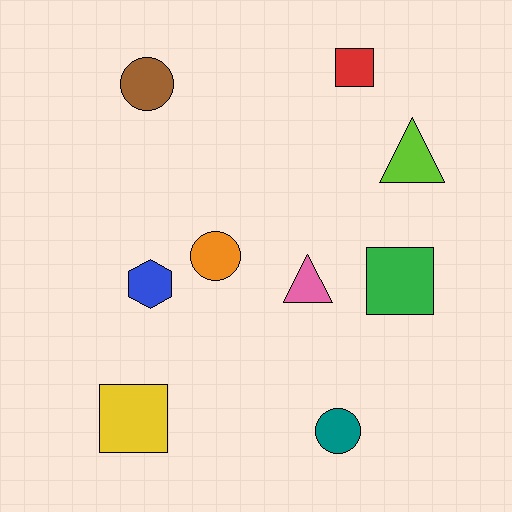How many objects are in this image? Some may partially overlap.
There are 9 objects.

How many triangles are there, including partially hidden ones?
There are 2 triangles.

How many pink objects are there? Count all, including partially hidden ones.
There is 1 pink object.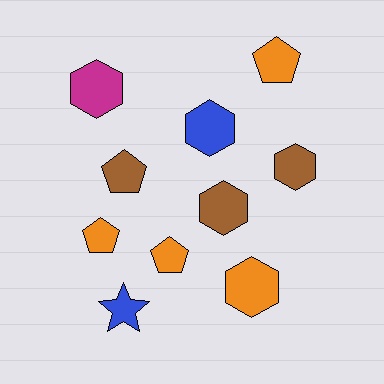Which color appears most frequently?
Orange, with 4 objects.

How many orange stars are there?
There are no orange stars.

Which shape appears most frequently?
Hexagon, with 5 objects.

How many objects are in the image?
There are 10 objects.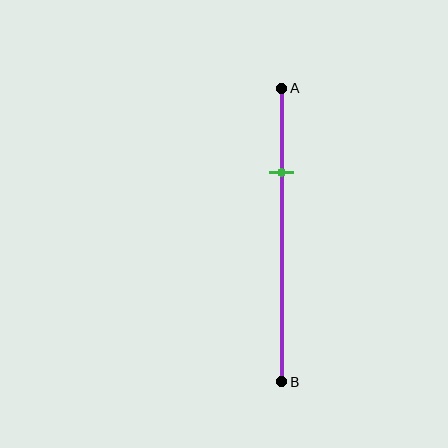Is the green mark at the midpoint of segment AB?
No, the mark is at about 30% from A, not at the 50% midpoint.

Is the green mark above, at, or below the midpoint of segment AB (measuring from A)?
The green mark is above the midpoint of segment AB.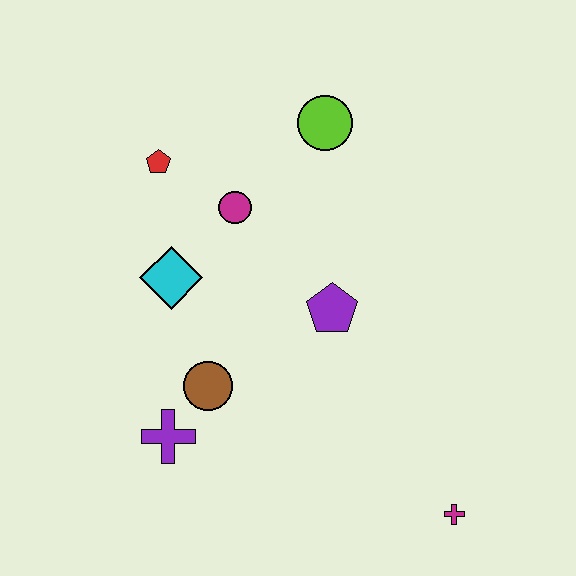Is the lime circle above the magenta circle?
Yes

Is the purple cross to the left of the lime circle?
Yes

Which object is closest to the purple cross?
The brown circle is closest to the purple cross.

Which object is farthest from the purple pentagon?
The magenta cross is farthest from the purple pentagon.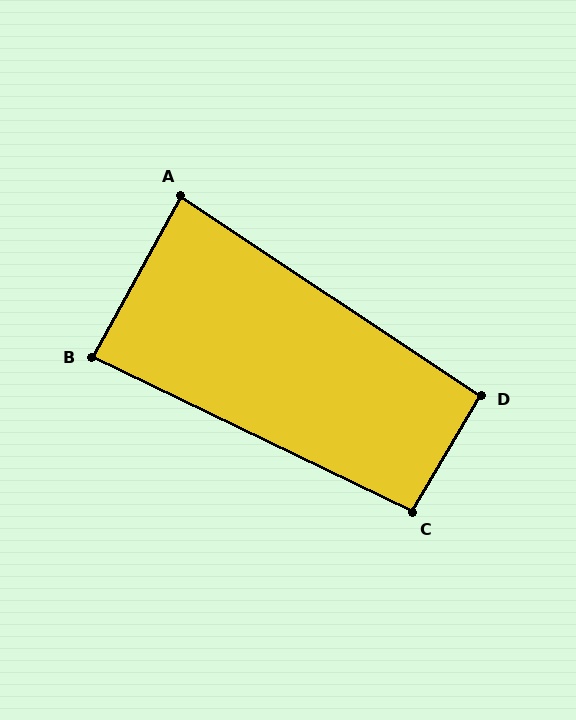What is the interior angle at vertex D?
Approximately 93 degrees (approximately right).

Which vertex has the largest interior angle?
C, at approximately 95 degrees.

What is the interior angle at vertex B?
Approximately 87 degrees (approximately right).